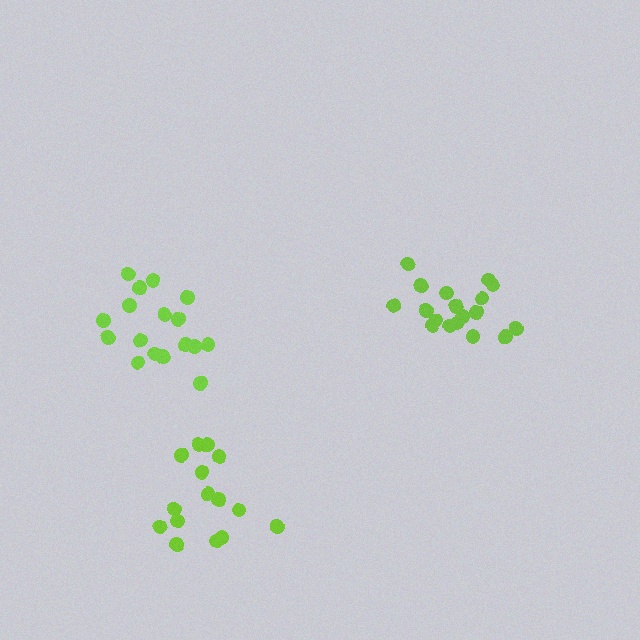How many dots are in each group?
Group 1: 18 dots, Group 2: 17 dots, Group 3: 15 dots (50 total).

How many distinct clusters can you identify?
There are 3 distinct clusters.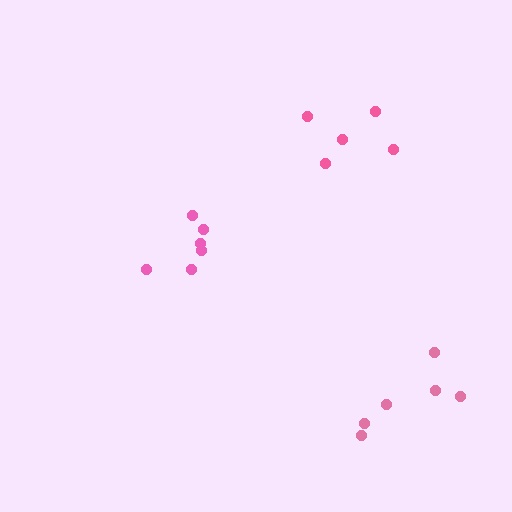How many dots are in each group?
Group 1: 6 dots, Group 2: 5 dots, Group 3: 6 dots (17 total).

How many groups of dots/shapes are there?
There are 3 groups.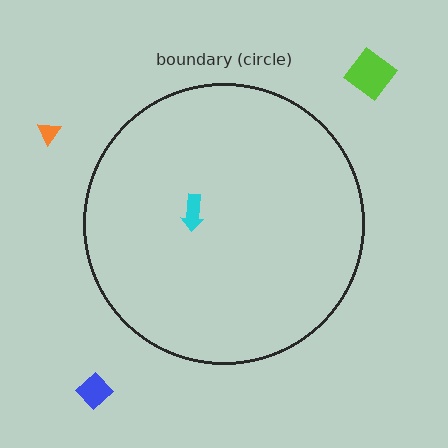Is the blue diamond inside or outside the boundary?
Outside.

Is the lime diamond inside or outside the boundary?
Outside.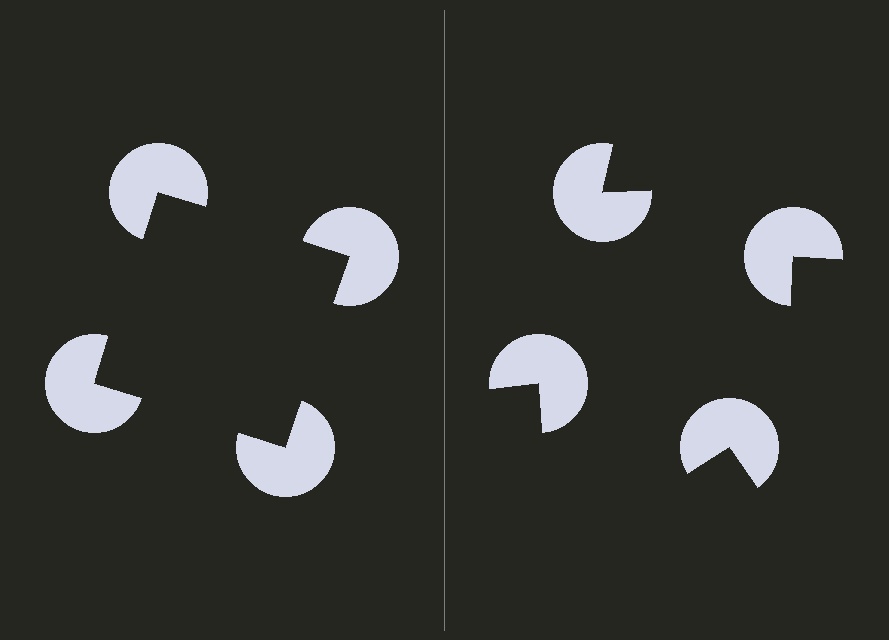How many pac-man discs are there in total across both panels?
8 — 4 on each side.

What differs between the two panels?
The pac-man discs are positioned identically on both sides; only the wedge orientations differ. On the left they align to a square; on the right they are misaligned.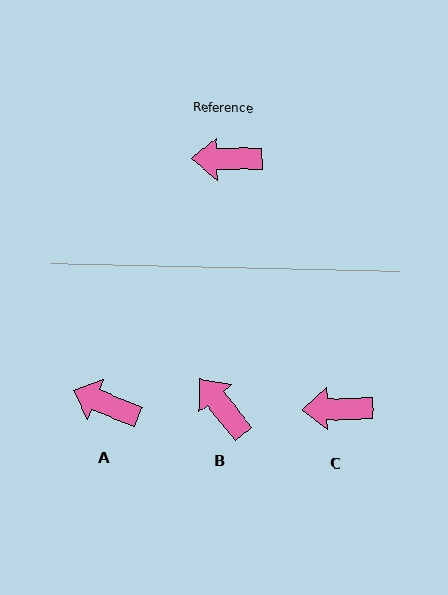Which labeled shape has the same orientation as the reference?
C.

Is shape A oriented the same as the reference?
No, it is off by about 23 degrees.